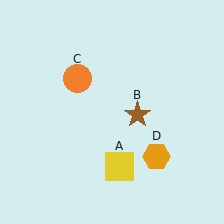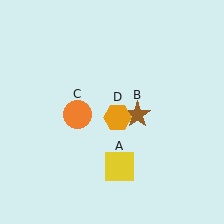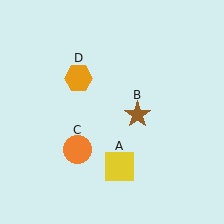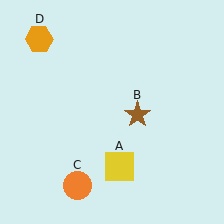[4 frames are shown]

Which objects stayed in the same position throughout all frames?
Yellow square (object A) and brown star (object B) remained stationary.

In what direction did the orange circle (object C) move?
The orange circle (object C) moved down.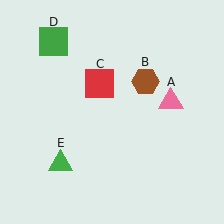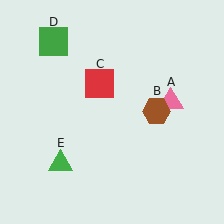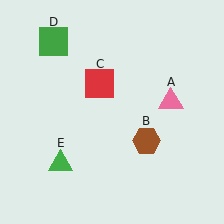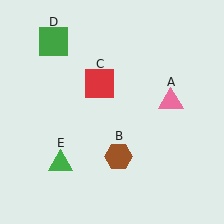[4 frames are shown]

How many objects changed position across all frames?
1 object changed position: brown hexagon (object B).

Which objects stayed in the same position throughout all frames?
Pink triangle (object A) and red square (object C) and green square (object D) and green triangle (object E) remained stationary.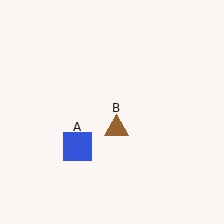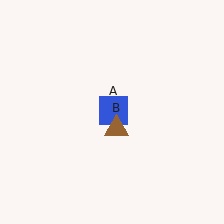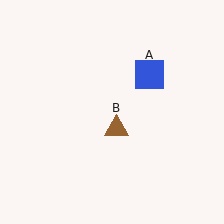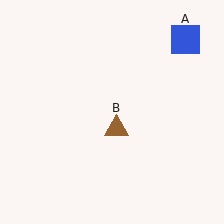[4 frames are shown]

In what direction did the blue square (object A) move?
The blue square (object A) moved up and to the right.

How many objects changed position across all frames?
1 object changed position: blue square (object A).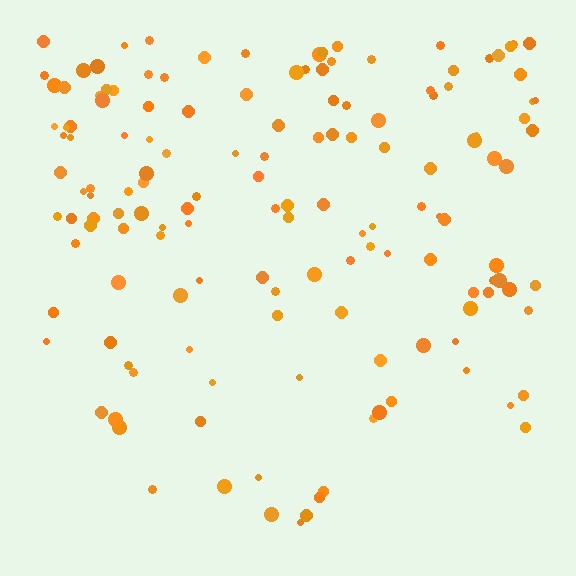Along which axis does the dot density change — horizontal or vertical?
Vertical.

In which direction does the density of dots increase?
From bottom to top, with the top side densest.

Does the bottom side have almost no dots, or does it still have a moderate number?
Still a moderate number, just noticeably fewer than the top.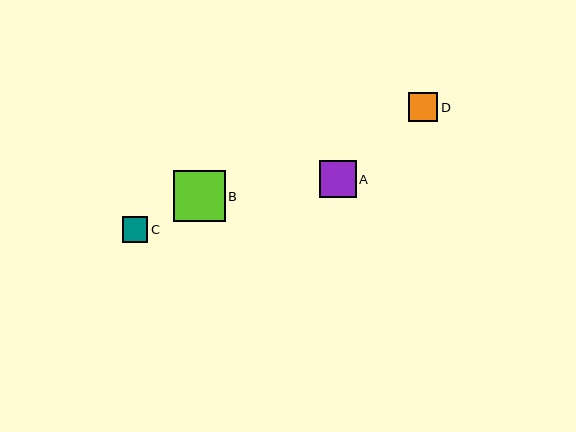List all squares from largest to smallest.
From largest to smallest: B, A, D, C.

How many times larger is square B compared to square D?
Square B is approximately 1.8 times the size of square D.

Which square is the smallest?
Square C is the smallest with a size of approximately 25 pixels.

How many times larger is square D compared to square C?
Square D is approximately 1.1 times the size of square C.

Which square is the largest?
Square B is the largest with a size of approximately 51 pixels.